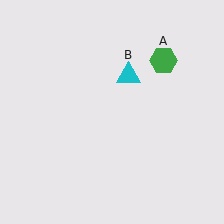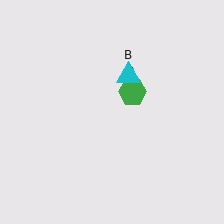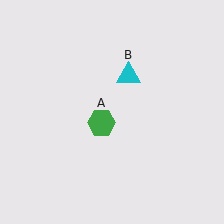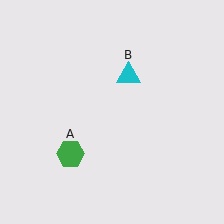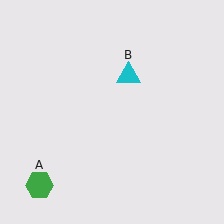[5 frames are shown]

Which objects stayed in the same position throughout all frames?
Cyan triangle (object B) remained stationary.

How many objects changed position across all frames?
1 object changed position: green hexagon (object A).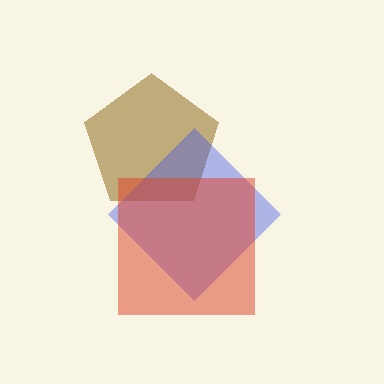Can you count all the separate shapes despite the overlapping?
Yes, there are 3 separate shapes.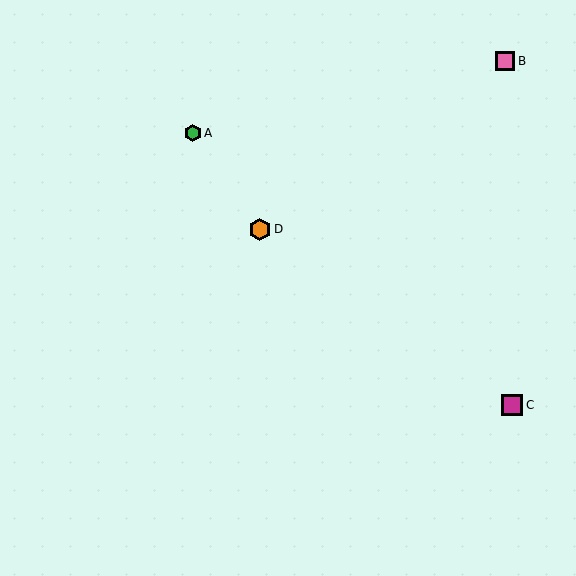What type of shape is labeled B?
Shape B is a pink square.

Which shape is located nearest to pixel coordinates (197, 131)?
The green hexagon (labeled A) at (193, 133) is nearest to that location.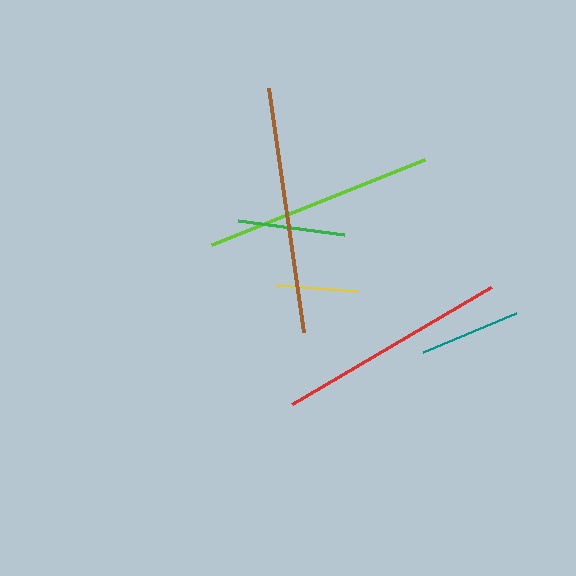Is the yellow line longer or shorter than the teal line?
The teal line is longer than the yellow line.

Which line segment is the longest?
The brown line is the longest at approximately 246 pixels.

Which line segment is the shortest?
The yellow line is the shortest at approximately 82 pixels.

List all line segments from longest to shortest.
From longest to shortest: brown, red, lime, green, teal, yellow.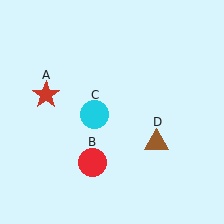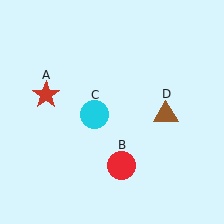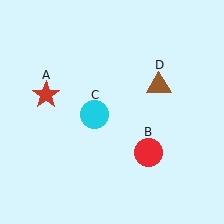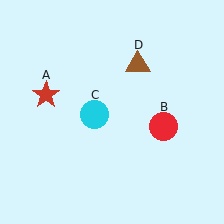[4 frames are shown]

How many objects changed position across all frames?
2 objects changed position: red circle (object B), brown triangle (object D).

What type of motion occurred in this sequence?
The red circle (object B), brown triangle (object D) rotated counterclockwise around the center of the scene.